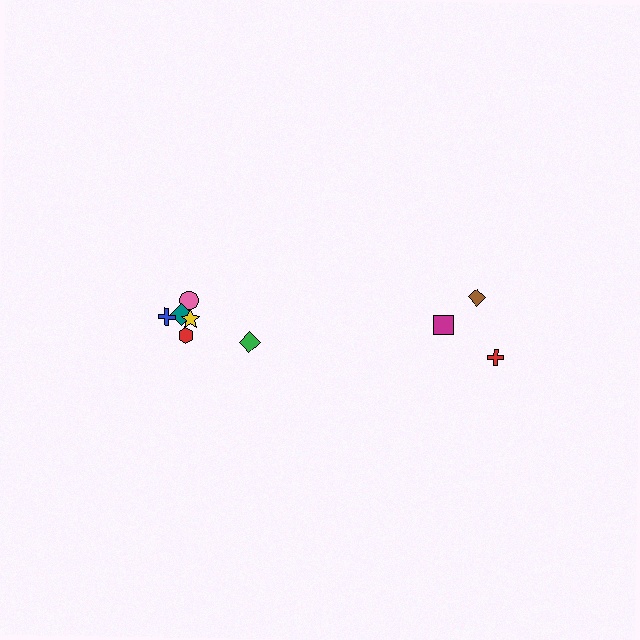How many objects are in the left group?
There are 6 objects.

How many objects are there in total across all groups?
There are 9 objects.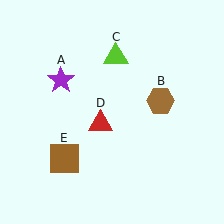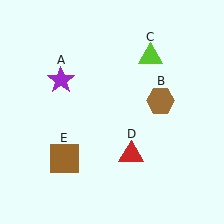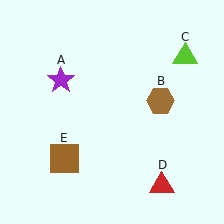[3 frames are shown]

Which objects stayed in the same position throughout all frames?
Purple star (object A) and brown hexagon (object B) and brown square (object E) remained stationary.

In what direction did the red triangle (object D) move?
The red triangle (object D) moved down and to the right.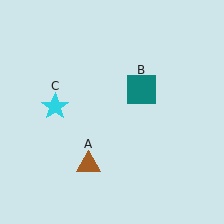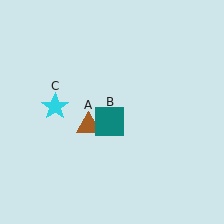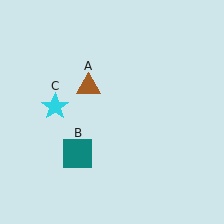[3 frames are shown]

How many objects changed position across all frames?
2 objects changed position: brown triangle (object A), teal square (object B).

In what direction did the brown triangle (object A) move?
The brown triangle (object A) moved up.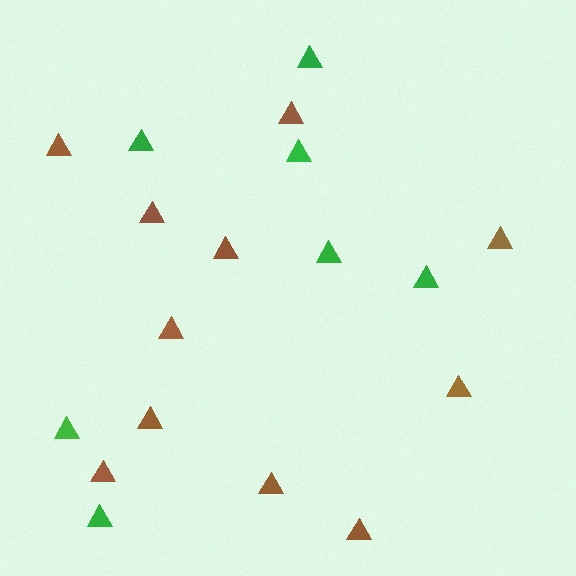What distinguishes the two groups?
There are 2 groups: one group of brown triangles (11) and one group of green triangles (7).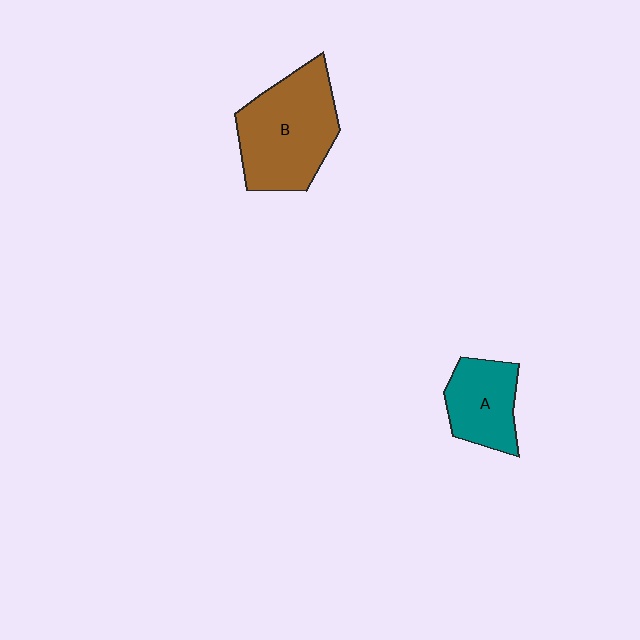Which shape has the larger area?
Shape B (brown).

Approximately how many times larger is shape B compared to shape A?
Approximately 1.7 times.